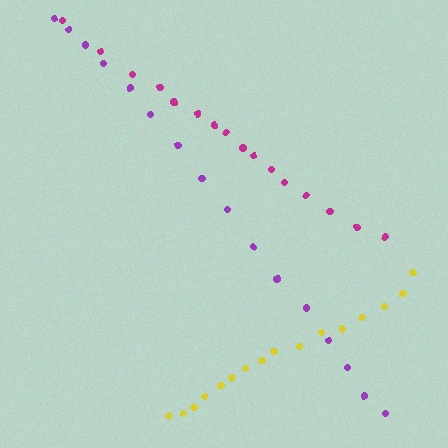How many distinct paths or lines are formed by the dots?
There are 3 distinct paths.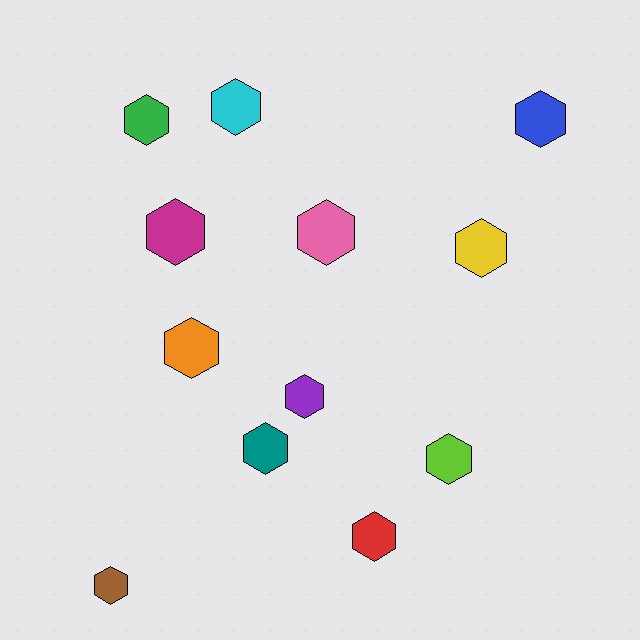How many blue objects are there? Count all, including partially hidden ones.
There is 1 blue object.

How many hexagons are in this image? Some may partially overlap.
There are 12 hexagons.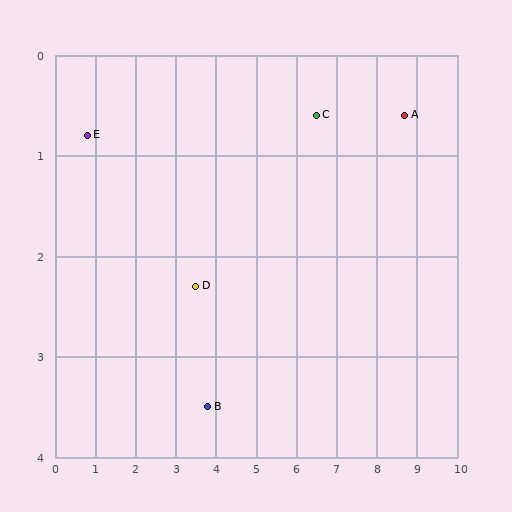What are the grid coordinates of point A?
Point A is at approximately (8.7, 0.6).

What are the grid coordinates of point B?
Point B is at approximately (3.8, 3.5).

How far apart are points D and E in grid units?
Points D and E are about 3.1 grid units apart.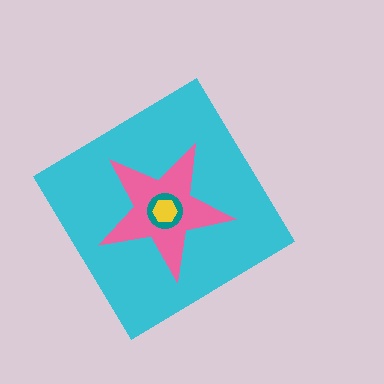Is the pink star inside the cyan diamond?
Yes.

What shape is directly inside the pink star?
The teal circle.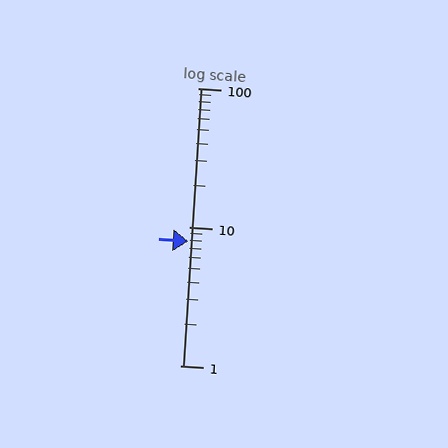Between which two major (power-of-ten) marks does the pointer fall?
The pointer is between 1 and 10.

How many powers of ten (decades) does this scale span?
The scale spans 2 decades, from 1 to 100.